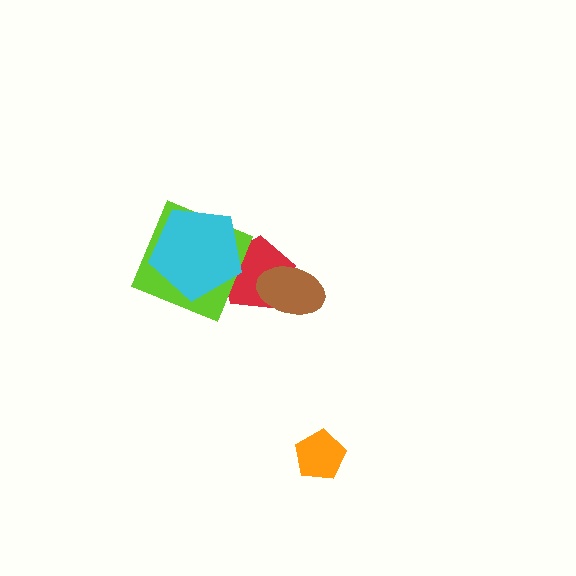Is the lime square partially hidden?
Yes, it is partially covered by another shape.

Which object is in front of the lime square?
The cyan pentagon is in front of the lime square.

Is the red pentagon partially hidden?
Yes, it is partially covered by another shape.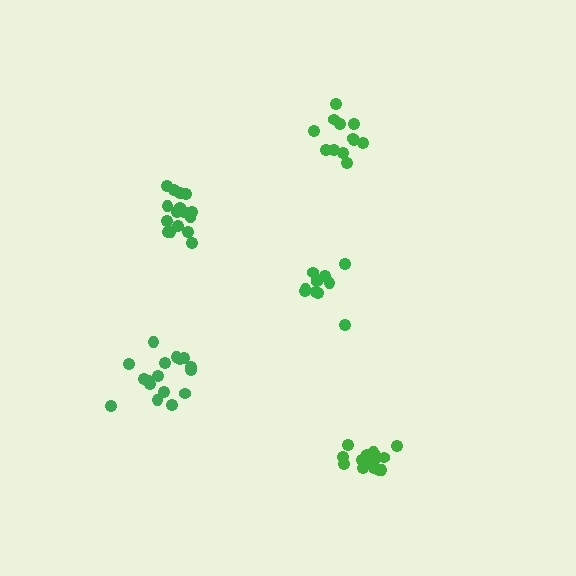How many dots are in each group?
Group 1: 12 dots, Group 2: 16 dots, Group 3: 11 dots, Group 4: 17 dots, Group 5: 16 dots (72 total).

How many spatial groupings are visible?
There are 5 spatial groupings.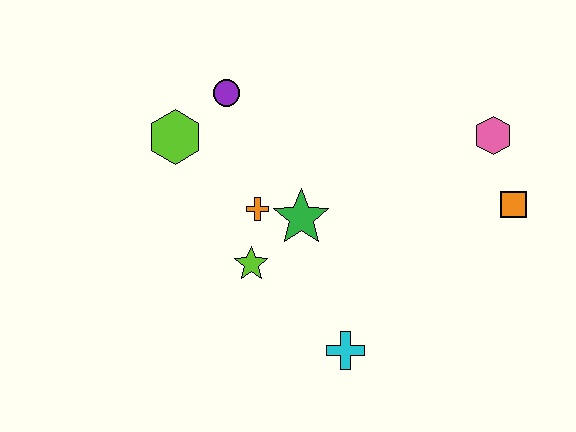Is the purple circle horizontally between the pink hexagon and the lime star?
No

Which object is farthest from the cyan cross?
The purple circle is farthest from the cyan cross.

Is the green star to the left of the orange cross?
No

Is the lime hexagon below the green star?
No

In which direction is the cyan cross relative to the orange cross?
The cyan cross is below the orange cross.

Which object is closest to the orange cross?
The green star is closest to the orange cross.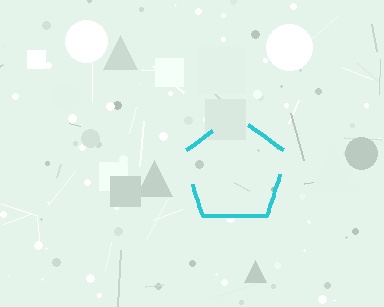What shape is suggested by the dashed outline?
The dashed outline suggests a pentagon.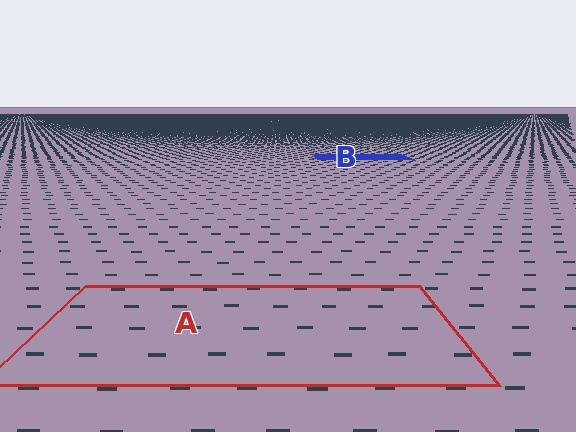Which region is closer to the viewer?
Region A is closer. The texture elements there are larger and more spread out.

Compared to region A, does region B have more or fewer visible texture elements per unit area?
Region B has more texture elements per unit area — they are packed more densely because it is farther away.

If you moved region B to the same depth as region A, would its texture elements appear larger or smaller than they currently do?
They would appear larger. At a closer depth, the same texture elements are projected at a bigger on-screen size.